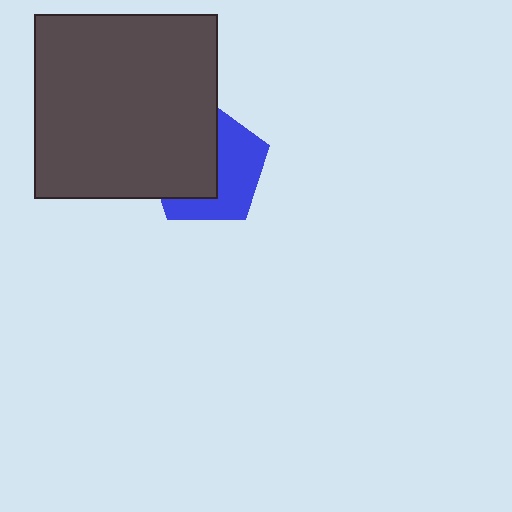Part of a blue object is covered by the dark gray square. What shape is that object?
It is a pentagon.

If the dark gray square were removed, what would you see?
You would see the complete blue pentagon.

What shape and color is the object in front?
The object in front is a dark gray square.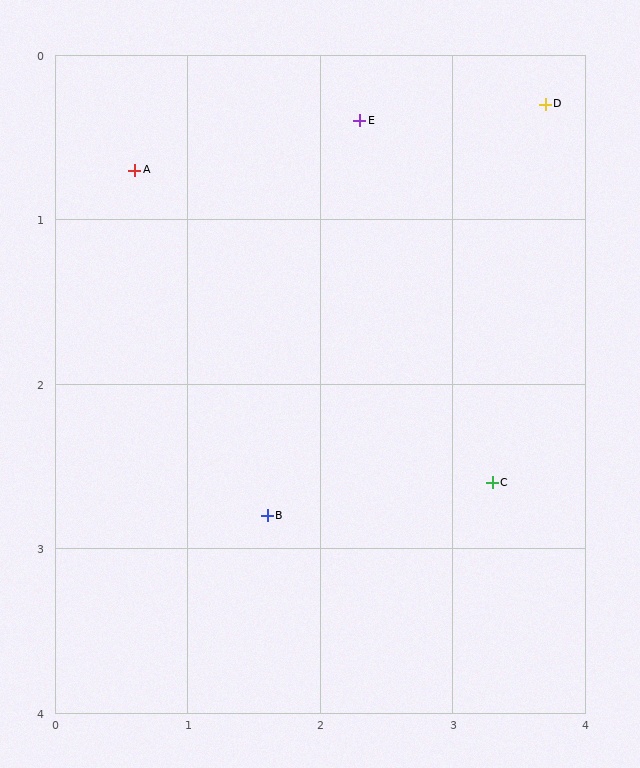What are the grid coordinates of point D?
Point D is at approximately (3.7, 0.3).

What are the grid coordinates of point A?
Point A is at approximately (0.6, 0.7).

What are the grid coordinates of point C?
Point C is at approximately (3.3, 2.6).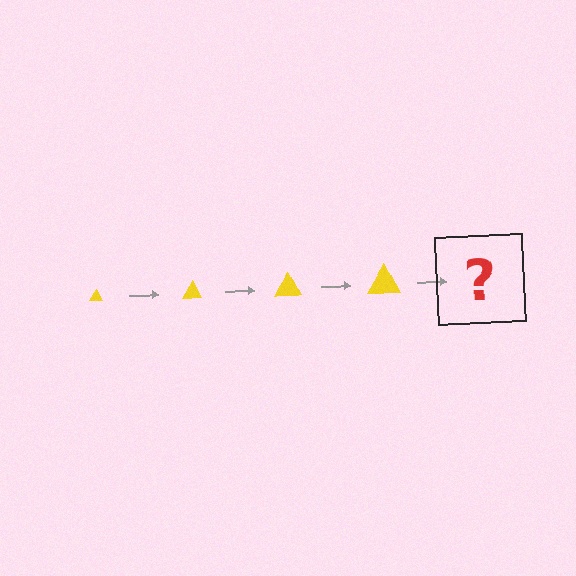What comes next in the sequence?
The next element should be a yellow triangle, larger than the previous one.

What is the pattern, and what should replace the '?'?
The pattern is that the triangle gets progressively larger each step. The '?' should be a yellow triangle, larger than the previous one.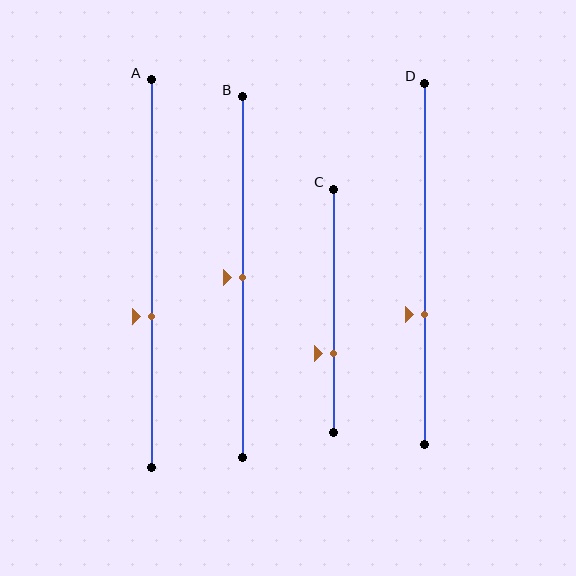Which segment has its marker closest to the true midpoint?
Segment B has its marker closest to the true midpoint.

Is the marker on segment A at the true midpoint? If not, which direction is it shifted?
No, the marker on segment A is shifted downward by about 11% of the segment length.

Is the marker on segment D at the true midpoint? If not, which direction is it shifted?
No, the marker on segment D is shifted downward by about 14% of the segment length.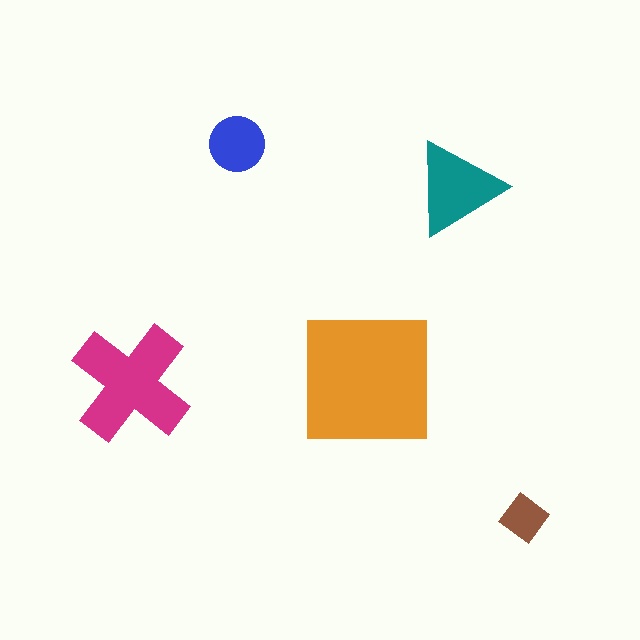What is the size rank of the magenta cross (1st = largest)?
2nd.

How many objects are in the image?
There are 5 objects in the image.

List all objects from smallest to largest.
The brown diamond, the blue circle, the teal triangle, the magenta cross, the orange square.